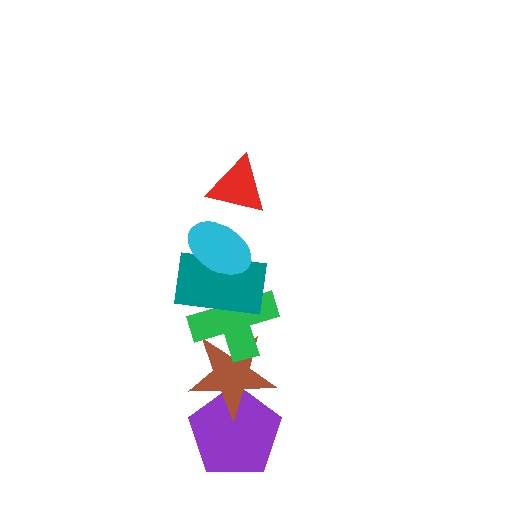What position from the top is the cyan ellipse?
The cyan ellipse is 2nd from the top.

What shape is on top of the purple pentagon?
The brown star is on top of the purple pentagon.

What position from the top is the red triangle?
The red triangle is 1st from the top.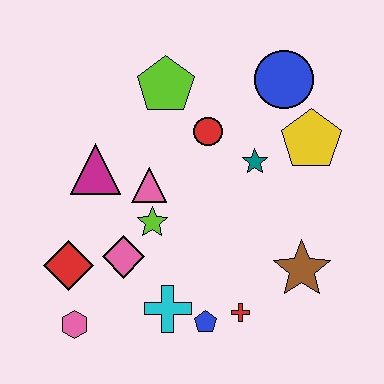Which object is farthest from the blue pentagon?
The blue circle is farthest from the blue pentagon.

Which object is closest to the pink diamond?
The lime star is closest to the pink diamond.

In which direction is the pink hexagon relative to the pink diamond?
The pink hexagon is below the pink diamond.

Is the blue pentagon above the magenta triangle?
No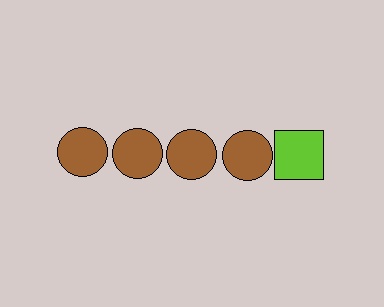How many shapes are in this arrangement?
There are 5 shapes arranged in a grid pattern.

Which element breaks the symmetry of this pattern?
The lime square in the top row, rightmost column breaks the symmetry. All other shapes are brown circles.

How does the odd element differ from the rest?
It differs in both color (lime instead of brown) and shape (square instead of circle).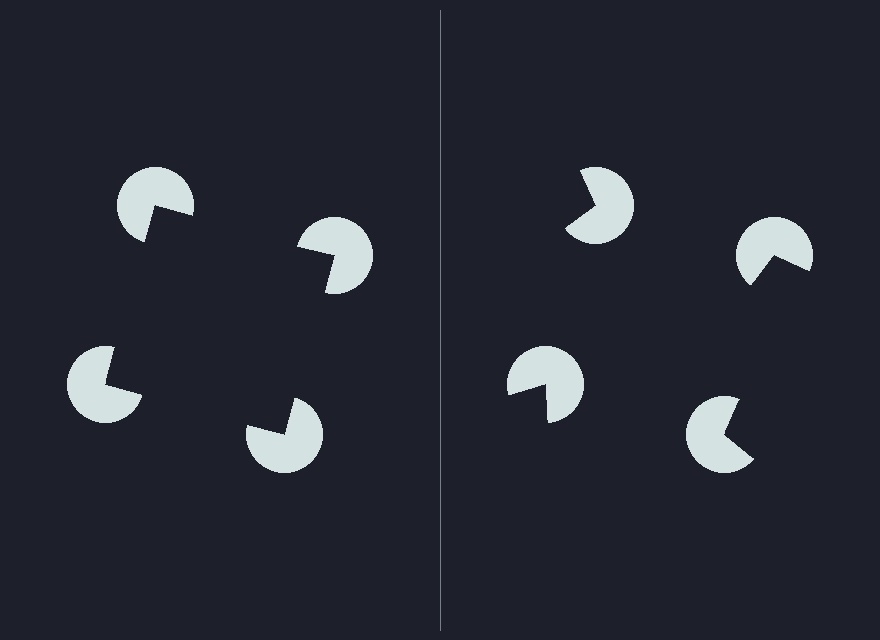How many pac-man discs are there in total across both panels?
8 — 4 on each side.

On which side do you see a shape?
An illusory square appears on the left side. On the right side the wedge cuts are rotated, so no coherent shape forms.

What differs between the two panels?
The pac-man discs are positioned identically on both sides; only the wedge orientations differ. On the left they align to a square; on the right they are misaligned.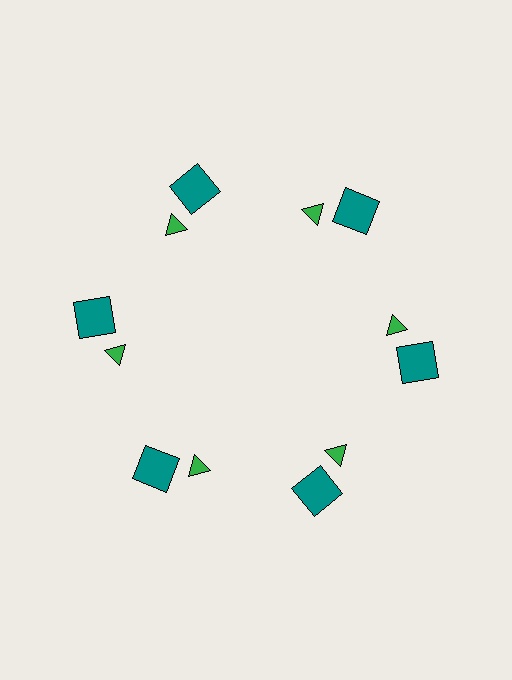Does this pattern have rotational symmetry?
Yes, this pattern has 6-fold rotational symmetry. It looks the same after rotating 60 degrees around the center.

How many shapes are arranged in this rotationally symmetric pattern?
There are 12 shapes, arranged in 6 groups of 2.